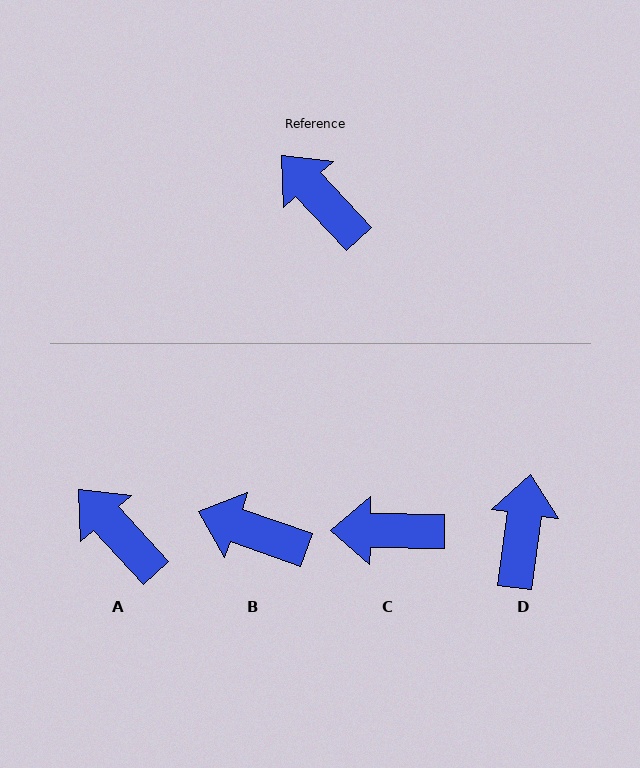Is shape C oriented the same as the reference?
No, it is off by about 46 degrees.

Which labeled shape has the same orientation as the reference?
A.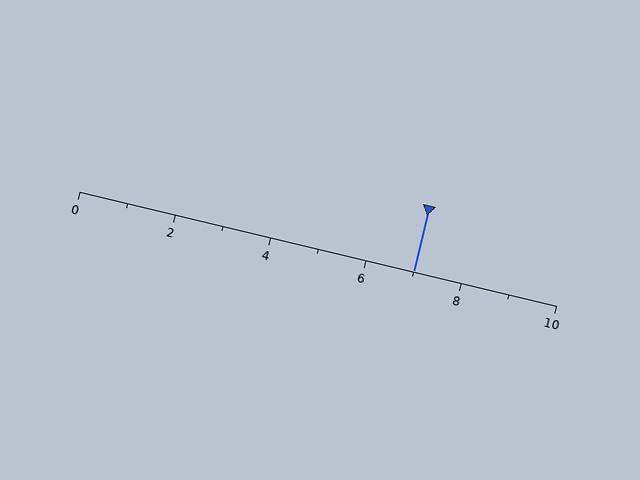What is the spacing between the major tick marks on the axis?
The major ticks are spaced 2 apart.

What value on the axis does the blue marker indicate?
The marker indicates approximately 7.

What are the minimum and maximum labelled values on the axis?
The axis runs from 0 to 10.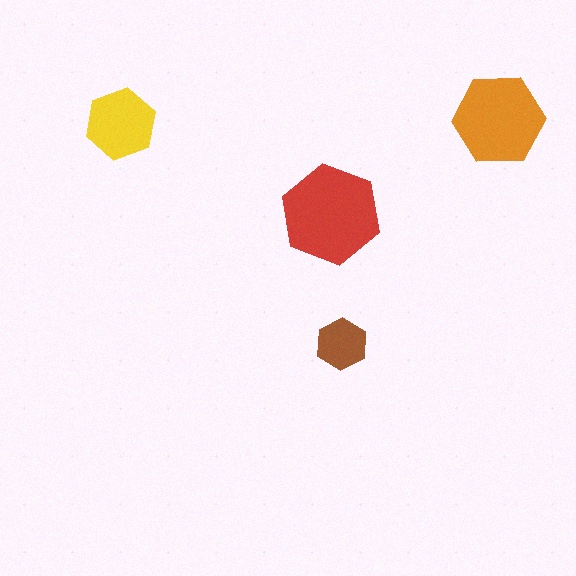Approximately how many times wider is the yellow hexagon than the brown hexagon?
About 1.5 times wider.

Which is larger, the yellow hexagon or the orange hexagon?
The orange one.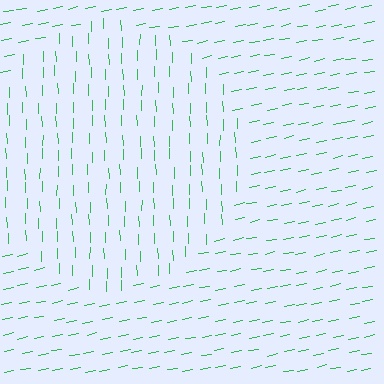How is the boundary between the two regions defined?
The boundary is defined purely by a change in line orientation (approximately 80 degrees difference). All lines are the same color and thickness.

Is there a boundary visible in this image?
Yes, there is a texture boundary formed by a change in line orientation.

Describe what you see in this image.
The image is filled with small green line segments. A circle region in the image has lines oriented differently from the surrounding lines, creating a visible texture boundary.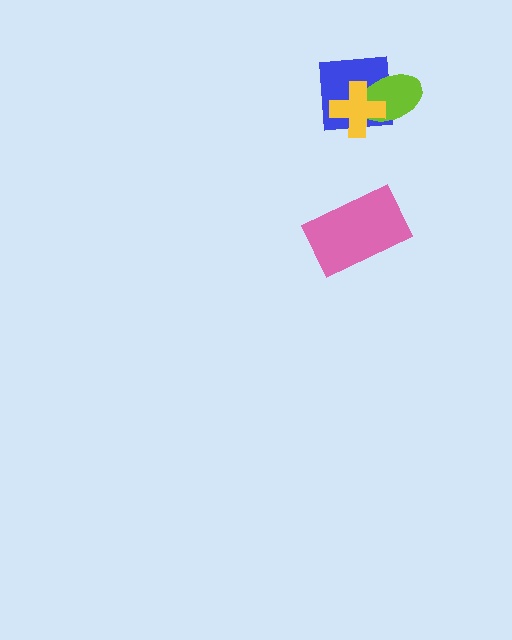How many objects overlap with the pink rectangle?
0 objects overlap with the pink rectangle.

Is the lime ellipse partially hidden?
Yes, it is partially covered by another shape.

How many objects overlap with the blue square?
2 objects overlap with the blue square.